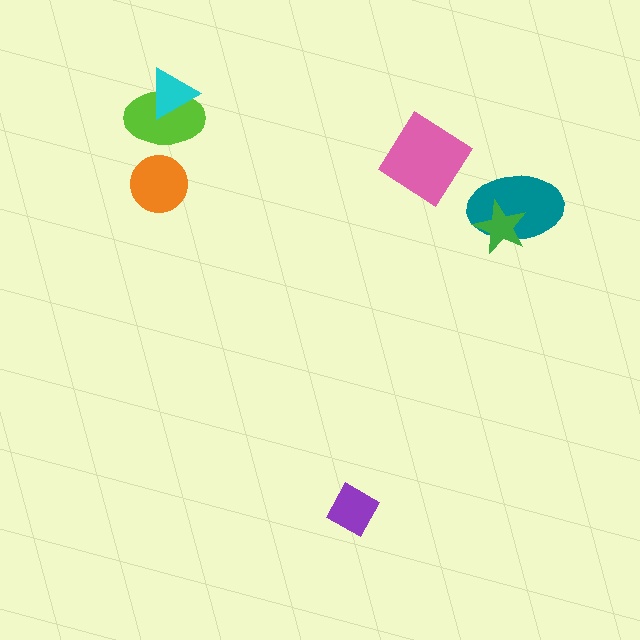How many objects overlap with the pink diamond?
0 objects overlap with the pink diamond.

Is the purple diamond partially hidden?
No, no other shape covers it.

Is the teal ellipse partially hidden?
Yes, it is partially covered by another shape.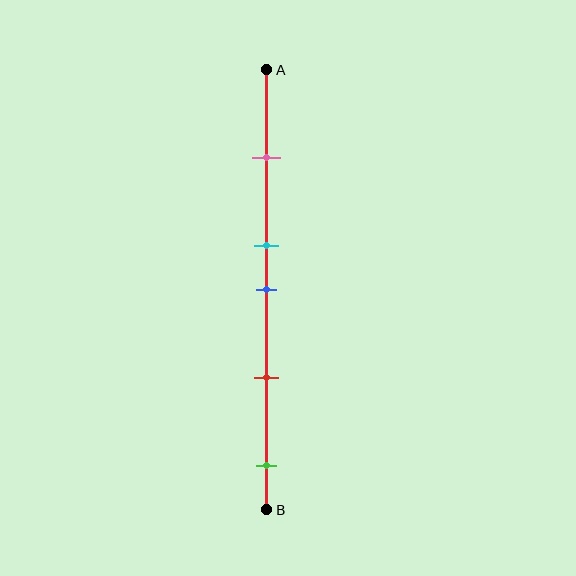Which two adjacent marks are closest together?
The cyan and blue marks are the closest adjacent pair.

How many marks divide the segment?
There are 5 marks dividing the segment.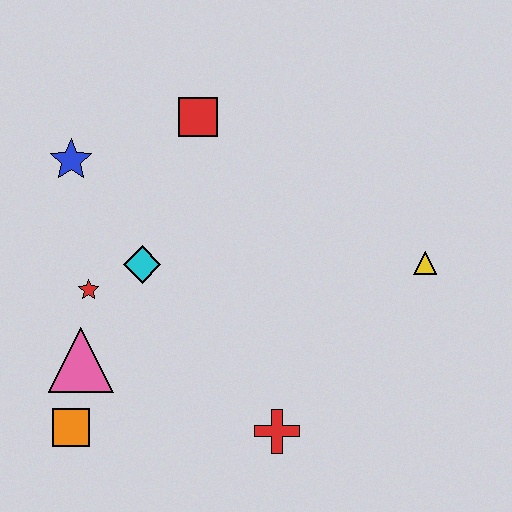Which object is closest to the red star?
The cyan diamond is closest to the red star.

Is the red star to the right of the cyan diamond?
No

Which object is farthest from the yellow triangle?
The orange square is farthest from the yellow triangle.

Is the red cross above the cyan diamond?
No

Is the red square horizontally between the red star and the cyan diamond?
No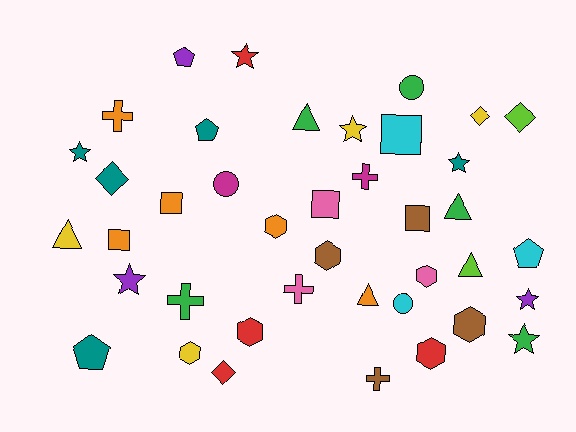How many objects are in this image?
There are 40 objects.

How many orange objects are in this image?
There are 5 orange objects.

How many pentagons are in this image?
There are 4 pentagons.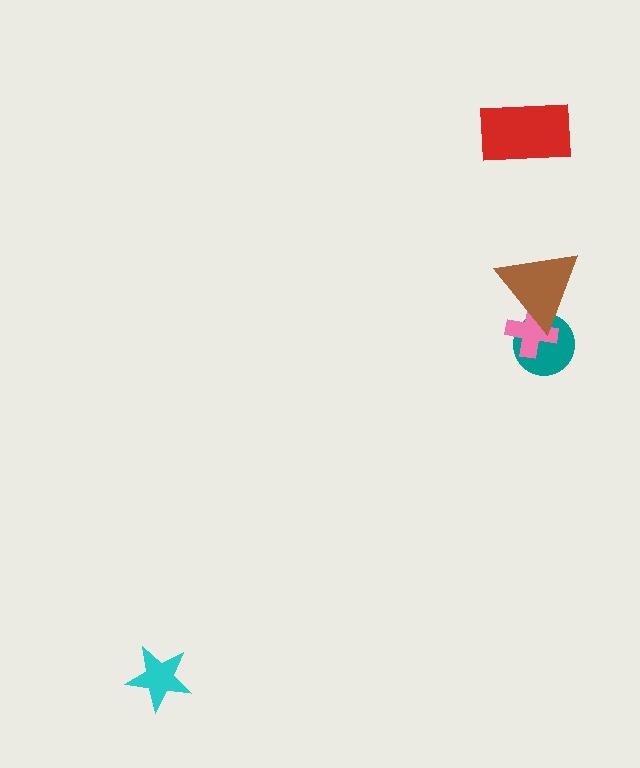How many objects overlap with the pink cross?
2 objects overlap with the pink cross.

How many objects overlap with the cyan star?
0 objects overlap with the cyan star.